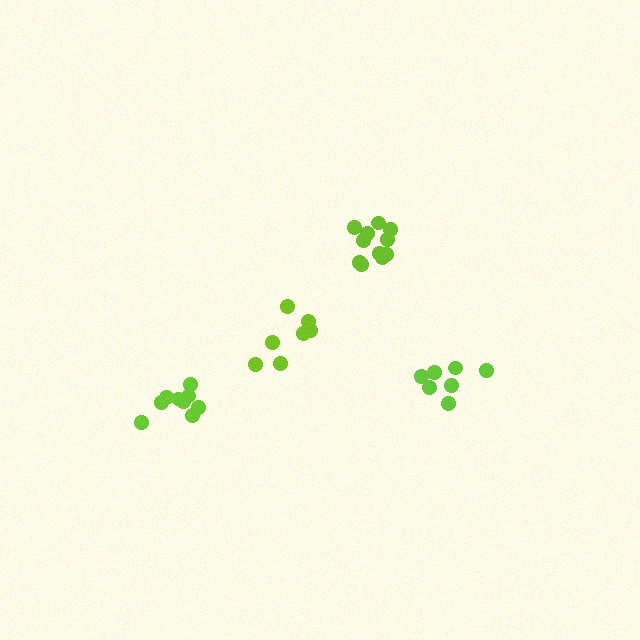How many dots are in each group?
Group 1: 7 dots, Group 2: 7 dots, Group 3: 9 dots, Group 4: 11 dots (34 total).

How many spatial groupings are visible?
There are 4 spatial groupings.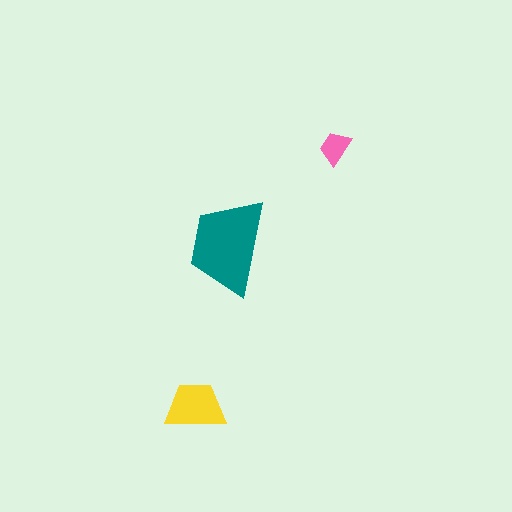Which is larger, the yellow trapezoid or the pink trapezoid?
The yellow one.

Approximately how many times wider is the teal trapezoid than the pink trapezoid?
About 3 times wider.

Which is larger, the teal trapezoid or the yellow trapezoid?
The teal one.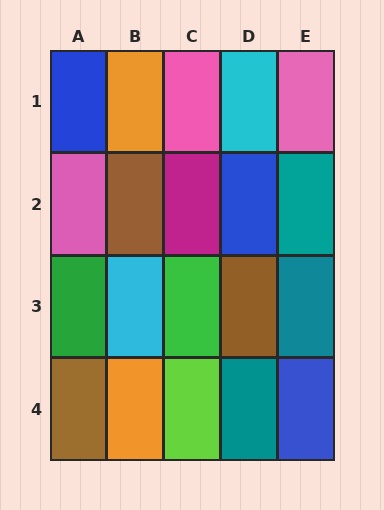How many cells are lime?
1 cell is lime.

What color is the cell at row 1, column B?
Orange.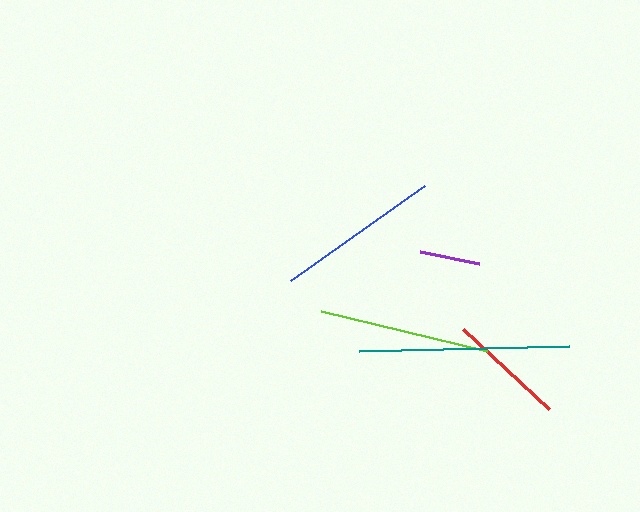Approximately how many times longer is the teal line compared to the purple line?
The teal line is approximately 3.4 times the length of the purple line.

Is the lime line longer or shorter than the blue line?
The lime line is longer than the blue line.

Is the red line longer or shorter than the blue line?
The blue line is longer than the red line.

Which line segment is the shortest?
The purple line is the shortest at approximately 61 pixels.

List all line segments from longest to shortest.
From longest to shortest: teal, lime, blue, red, purple.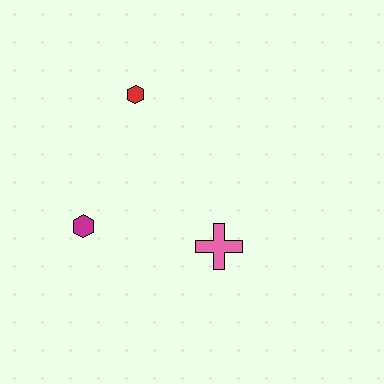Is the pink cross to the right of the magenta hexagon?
Yes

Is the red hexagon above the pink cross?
Yes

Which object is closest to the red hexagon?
The magenta hexagon is closest to the red hexagon.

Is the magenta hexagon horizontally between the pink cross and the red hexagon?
No